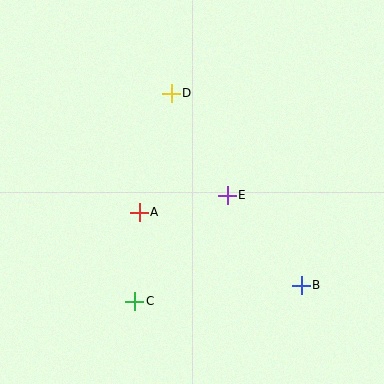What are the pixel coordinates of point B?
Point B is at (301, 285).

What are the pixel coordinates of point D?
Point D is at (171, 93).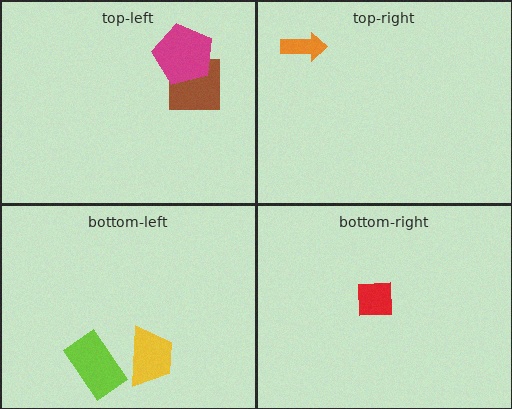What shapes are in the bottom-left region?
The lime rectangle, the yellow trapezoid.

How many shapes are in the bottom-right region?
1.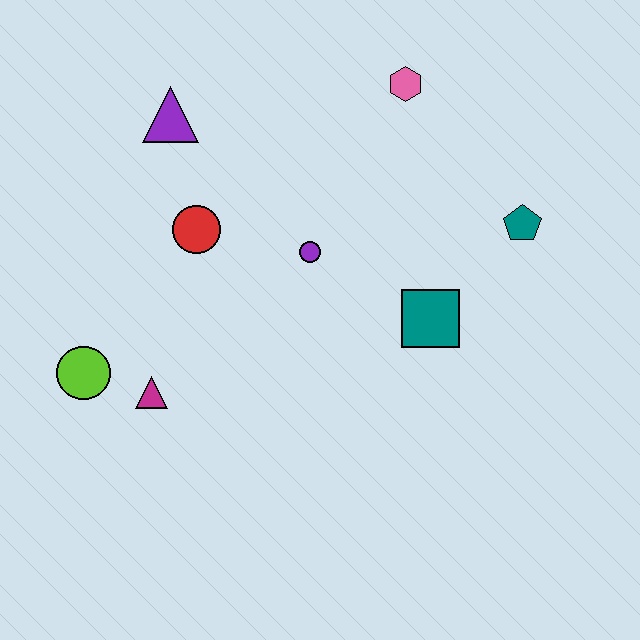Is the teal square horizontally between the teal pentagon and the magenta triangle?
Yes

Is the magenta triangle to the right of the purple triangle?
No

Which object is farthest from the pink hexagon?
The lime circle is farthest from the pink hexagon.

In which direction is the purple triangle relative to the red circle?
The purple triangle is above the red circle.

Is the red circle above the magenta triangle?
Yes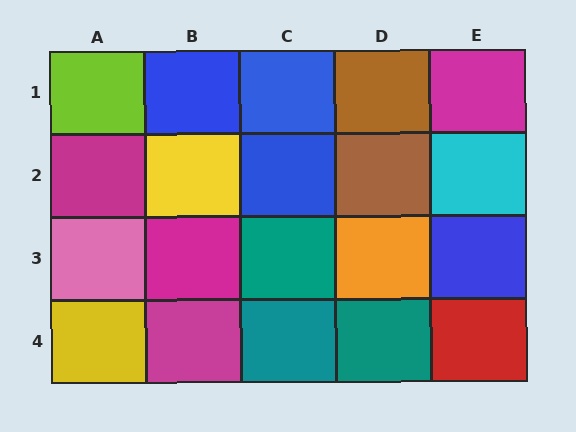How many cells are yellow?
2 cells are yellow.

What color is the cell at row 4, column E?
Red.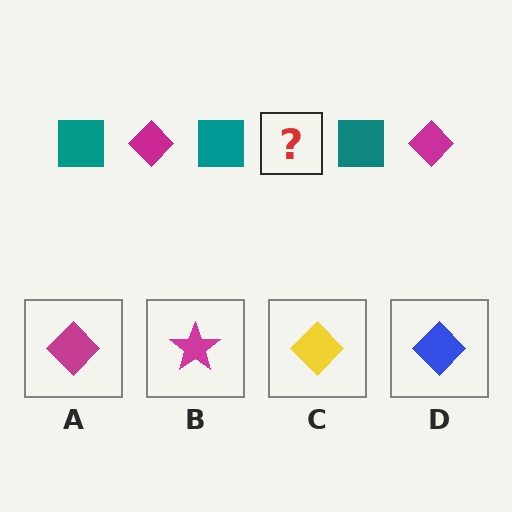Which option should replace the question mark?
Option A.